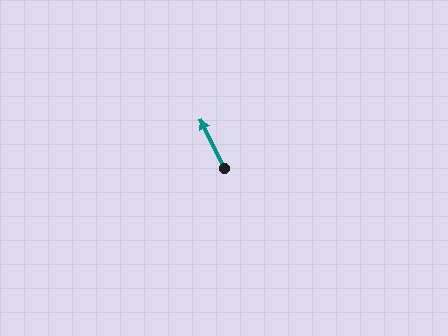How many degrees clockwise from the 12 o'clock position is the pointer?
Approximately 334 degrees.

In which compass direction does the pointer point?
Northwest.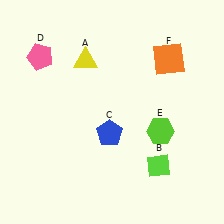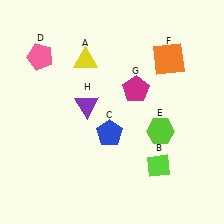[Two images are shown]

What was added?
A magenta pentagon (G), a purple triangle (H) were added in Image 2.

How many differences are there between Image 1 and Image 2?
There are 2 differences between the two images.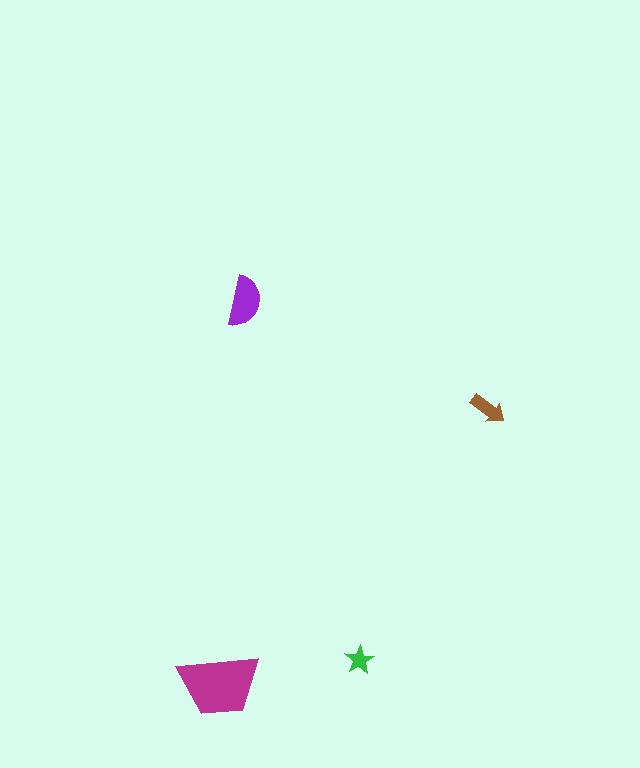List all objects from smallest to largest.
The green star, the brown arrow, the purple semicircle, the magenta trapezoid.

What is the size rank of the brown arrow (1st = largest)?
3rd.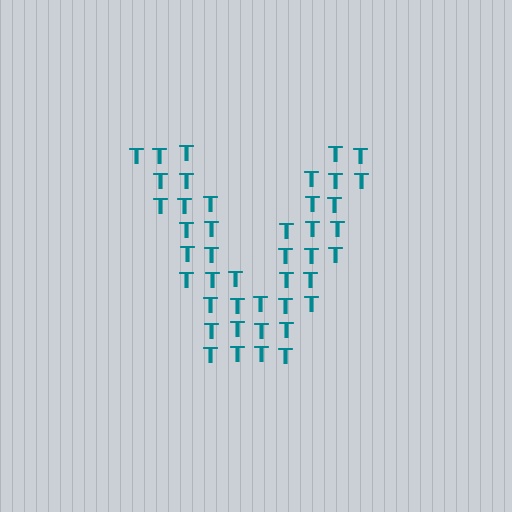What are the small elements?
The small elements are letter T's.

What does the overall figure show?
The overall figure shows the letter V.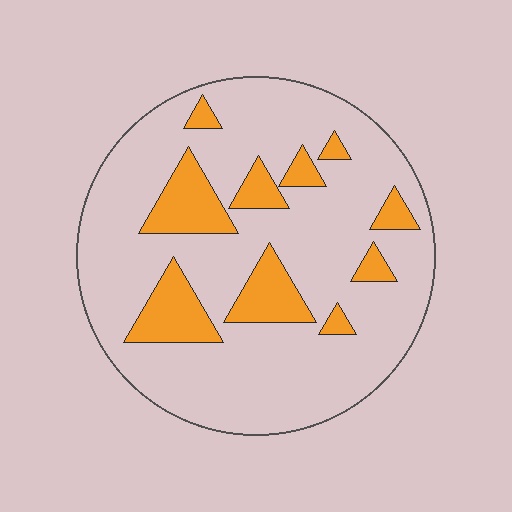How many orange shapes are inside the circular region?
10.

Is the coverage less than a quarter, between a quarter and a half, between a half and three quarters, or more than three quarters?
Less than a quarter.